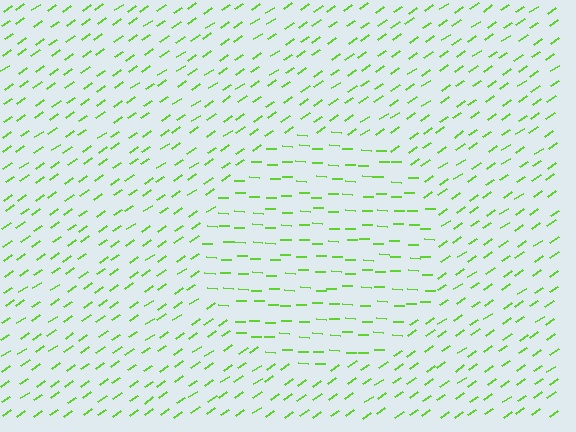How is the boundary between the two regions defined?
The boundary is defined purely by a change in line orientation (approximately 37 degrees difference). All lines are the same color and thickness.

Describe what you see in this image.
The image is filled with small lime line segments. A circle region in the image has lines oriented differently from the surrounding lines, creating a visible texture boundary.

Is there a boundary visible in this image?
Yes, there is a texture boundary formed by a change in line orientation.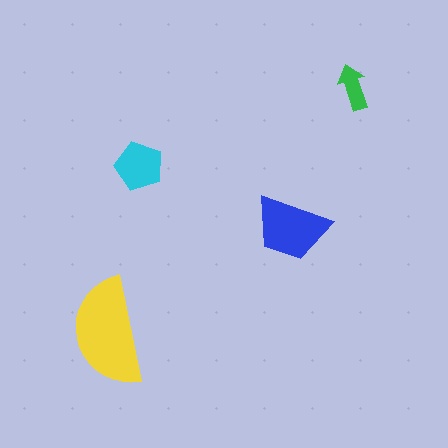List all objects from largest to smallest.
The yellow semicircle, the blue trapezoid, the cyan pentagon, the green arrow.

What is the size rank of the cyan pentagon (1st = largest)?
3rd.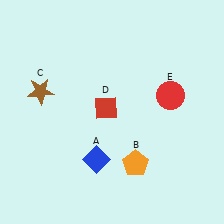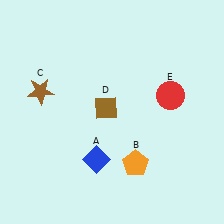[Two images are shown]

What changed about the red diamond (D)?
In Image 1, D is red. In Image 2, it changed to brown.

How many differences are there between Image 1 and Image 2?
There is 1 difference between the two images.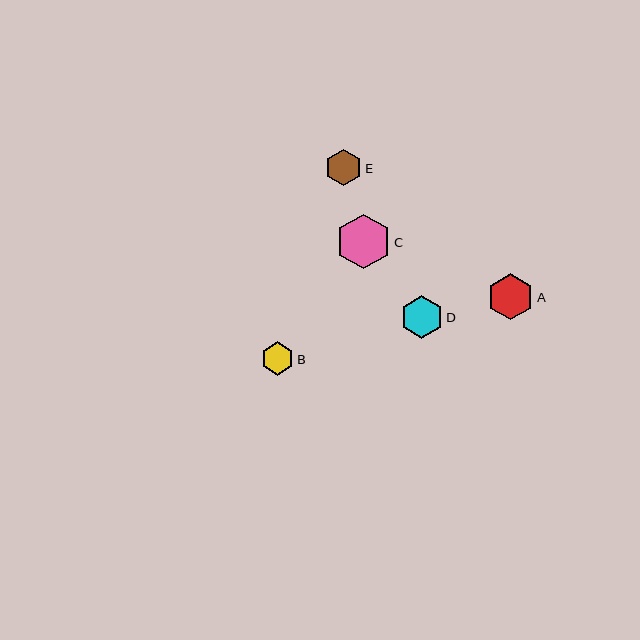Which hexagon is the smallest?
Hexagon B is the smallest with a size of approximately 33 pixels.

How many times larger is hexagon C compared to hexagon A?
Hexagon C is approximately 1.2 times the size of hexagon A.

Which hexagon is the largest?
Hexagon C is the largest with a size of approximately 55 pixels.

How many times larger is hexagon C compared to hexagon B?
Hexagon C is approximately 1.6 times the size of hexagon B.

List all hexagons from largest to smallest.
From largest to smallest: C, A, D, E, B.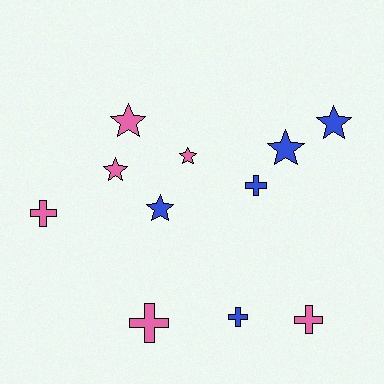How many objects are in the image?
There are 11 objects.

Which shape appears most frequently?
Star, with 6 objects.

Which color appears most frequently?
Pink, with 6 objects.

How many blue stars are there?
There are 3 blue stars.